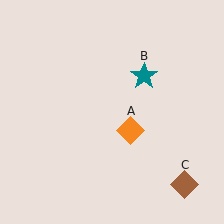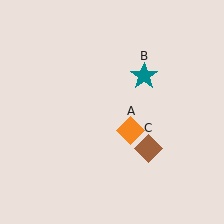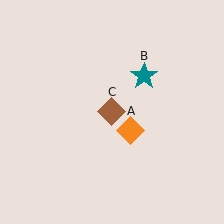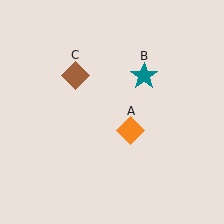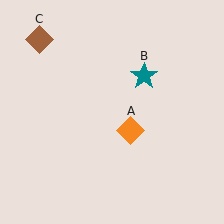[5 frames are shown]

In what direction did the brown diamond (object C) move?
The brown diamond (object C) moved up and to the left.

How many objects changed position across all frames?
1 object changed position: brown diamond (object C).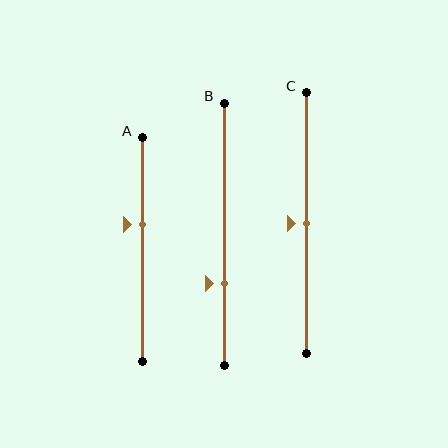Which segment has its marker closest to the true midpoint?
Segment C has its marker closest to the true midpoint.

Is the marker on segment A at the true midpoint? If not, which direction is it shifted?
No, the marker on segment A is shifted upward by about 11% of the segment length.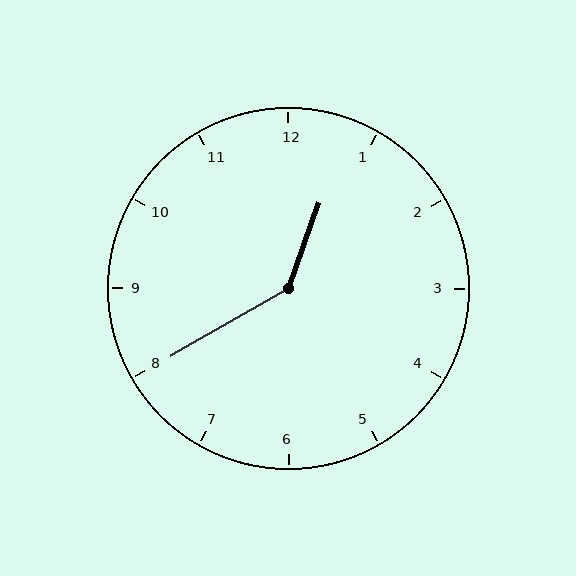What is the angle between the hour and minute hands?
Approximately 140 degrees.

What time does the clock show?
12:40.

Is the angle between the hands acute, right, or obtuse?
It is obtuse.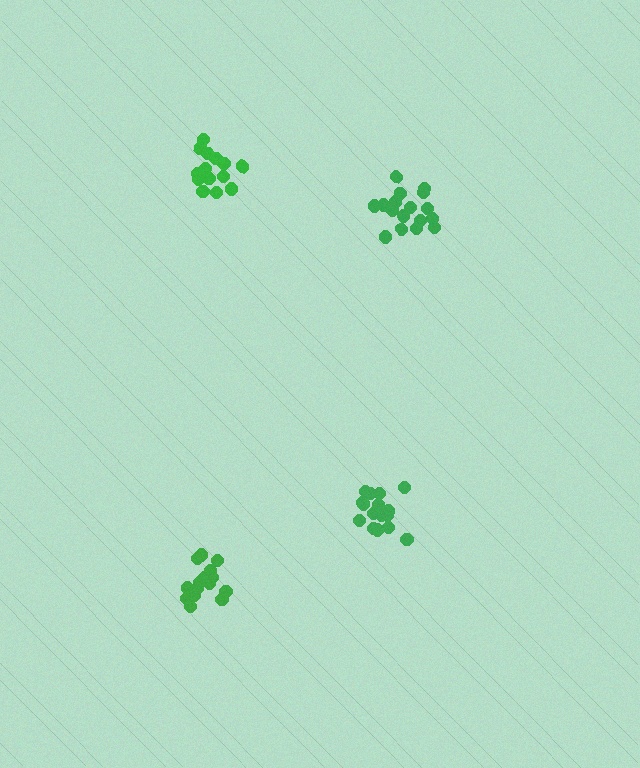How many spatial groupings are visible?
There are 4 spatial groupings.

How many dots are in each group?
Group 1: 14 dots, Group 2: 17 dots, Group 3: 17 dots, Group 4: 16 dots (64 total).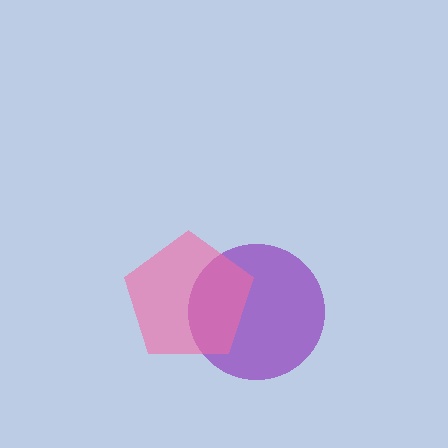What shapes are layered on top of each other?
The layered shapes are: a purple circle, a pink pentagon.